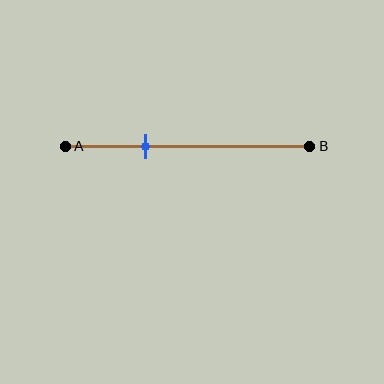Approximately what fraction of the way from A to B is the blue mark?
The blue mark is approximately 35% of the way from A to B.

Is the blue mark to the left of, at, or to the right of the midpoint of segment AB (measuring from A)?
The blue mark is to the left of the midpoint of segment AB.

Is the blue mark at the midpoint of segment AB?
No, the mark is at about 35% from A, not at the 50% midpoint.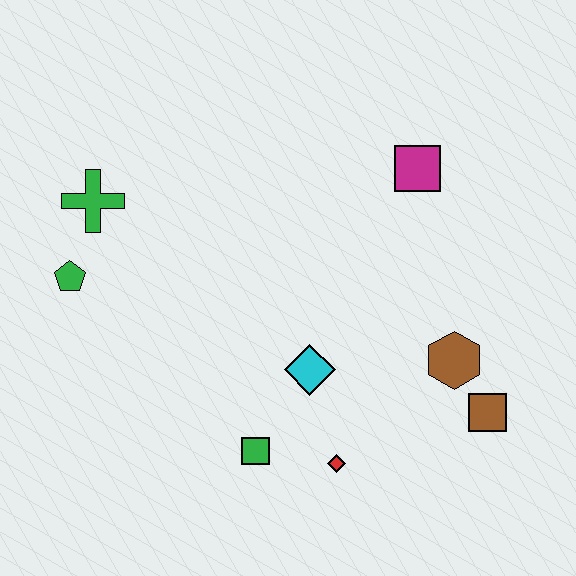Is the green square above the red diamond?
Yes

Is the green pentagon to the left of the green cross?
Yes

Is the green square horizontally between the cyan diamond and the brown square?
No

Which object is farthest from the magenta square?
The green pentagon is farthest from the magenta square.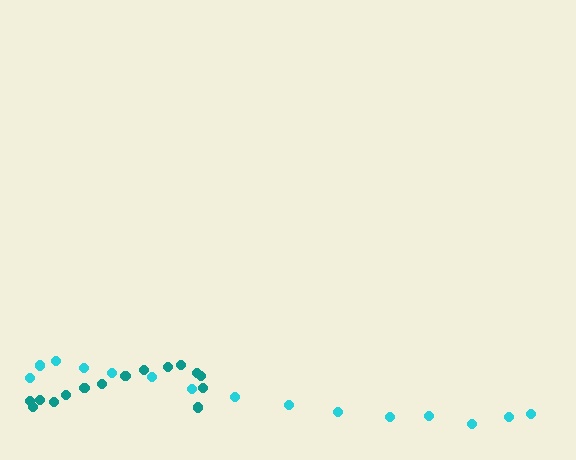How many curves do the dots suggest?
There are 2 distinct paths.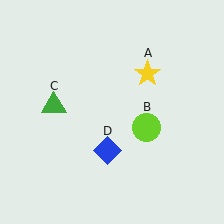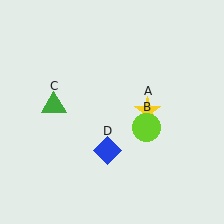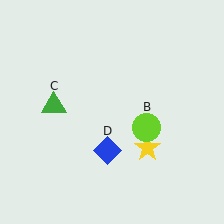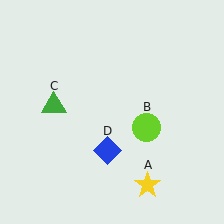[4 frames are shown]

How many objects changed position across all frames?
1 object changed position: yellow star (object A).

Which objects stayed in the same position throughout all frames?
Lime circle (object B) and green triangle (object C) and blue diamond (object D) remained stationary.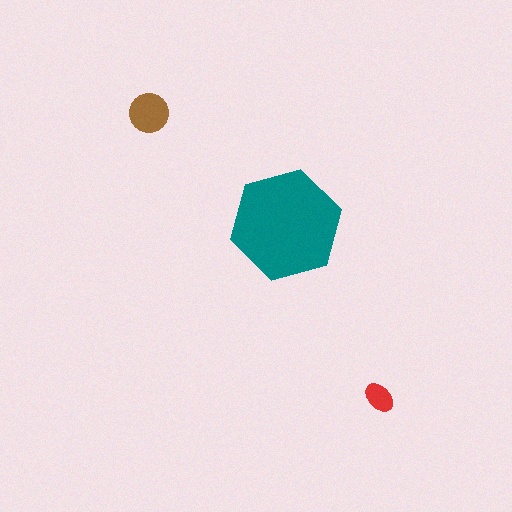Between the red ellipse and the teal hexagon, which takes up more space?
The teal hexagon.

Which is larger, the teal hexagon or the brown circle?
The teal hexagon.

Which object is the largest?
The teal hexagon.